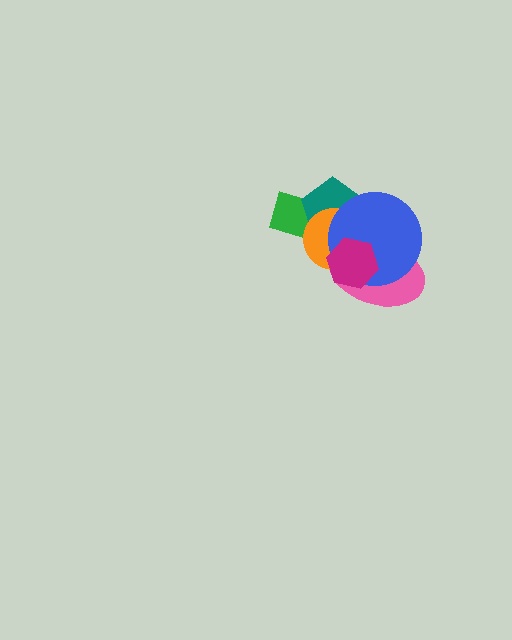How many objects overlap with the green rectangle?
2 objects overlap with the green rectangle.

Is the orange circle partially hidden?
Yes, it is partially covered by another shape.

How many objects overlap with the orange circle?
5 objects overlap with the orange circle.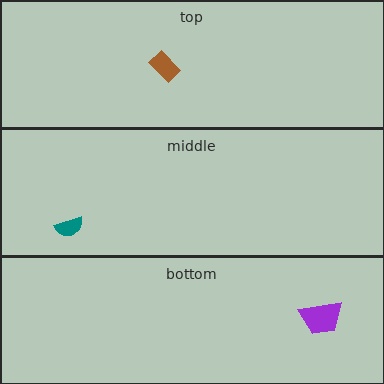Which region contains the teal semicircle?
The middle region.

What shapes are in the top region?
The brown rectangle.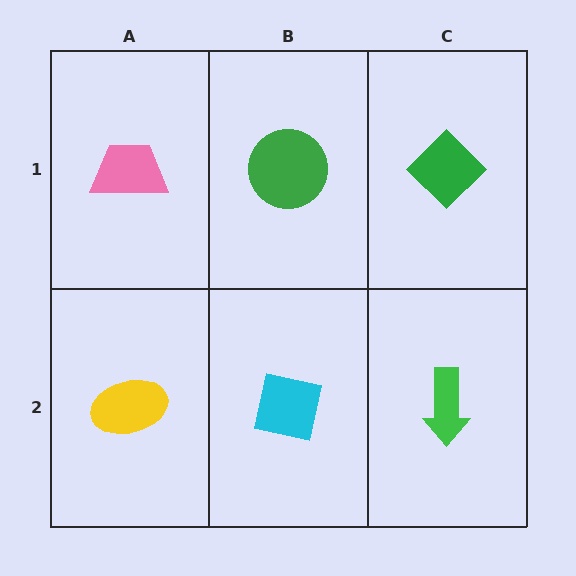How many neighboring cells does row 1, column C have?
2.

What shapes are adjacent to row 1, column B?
A cyan square (row 2, column B), a pink trapezoid (row 1, column A), a green diamond (row 1, column C).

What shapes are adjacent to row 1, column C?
A green arrow (row 2, column C), a green circle (row 1, column B).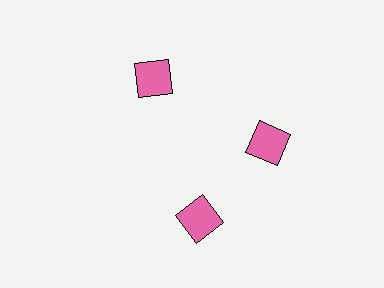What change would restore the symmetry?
The symmetry would be restored by rotating it back into even spacing with its neighbors so that all 3 squares sit at equal angles and equal distance from the center.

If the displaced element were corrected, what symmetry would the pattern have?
It would have 3-fold rotational symmetry — the pattern would map onto itself every 120 degrees.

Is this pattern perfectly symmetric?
No. The 3 pink squares are arranged in a ring, but one element near the 7 o'clock position is rotated out of alignment along the ring, breaking the 3-fold rotational symmetry.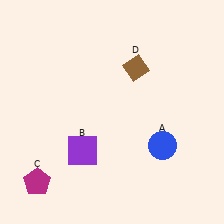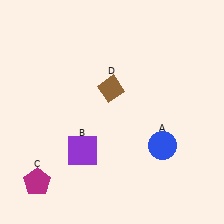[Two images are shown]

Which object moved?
The brown diamond (D) moved left.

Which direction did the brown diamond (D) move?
The brown diamond (D) moved left.